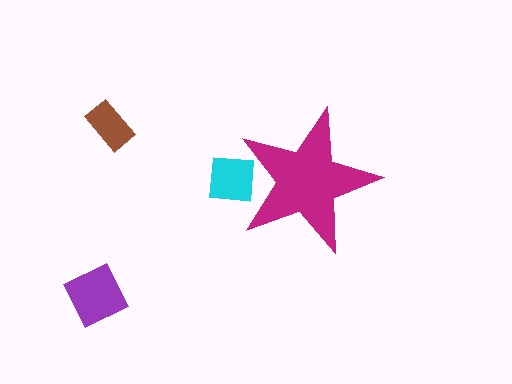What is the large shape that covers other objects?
A magenta star.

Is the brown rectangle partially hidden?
No, the brown rectangle is fully visible.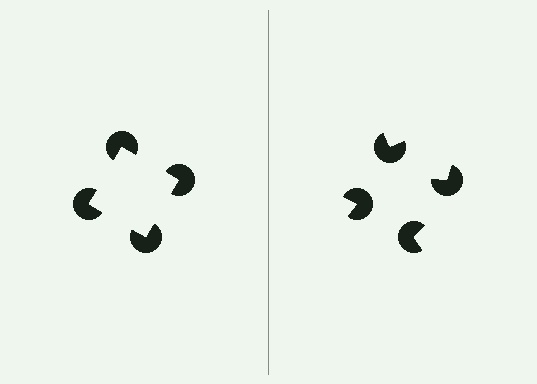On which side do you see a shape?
An illusory square appears on the left side. On the right side the wedge cuts are rotated, so no coherent shape forms.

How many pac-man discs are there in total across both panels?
8 — 4 on each side.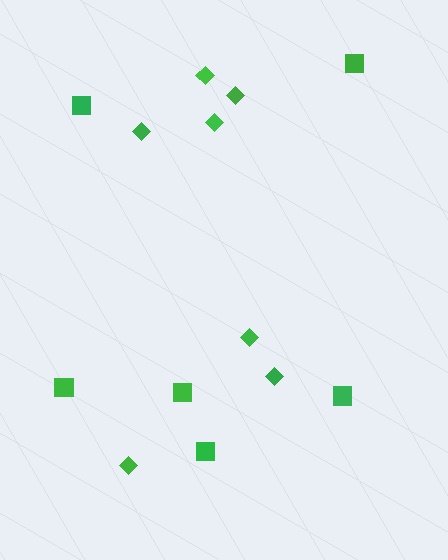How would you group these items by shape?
There are 2 groups: one group of diamonds (7) and one group of squares (6).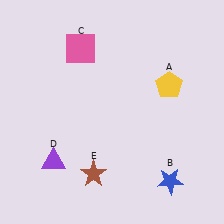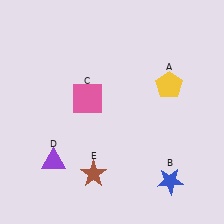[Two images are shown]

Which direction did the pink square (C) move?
The pink square (C) moved down.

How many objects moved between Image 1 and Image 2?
1 object moved between the two images.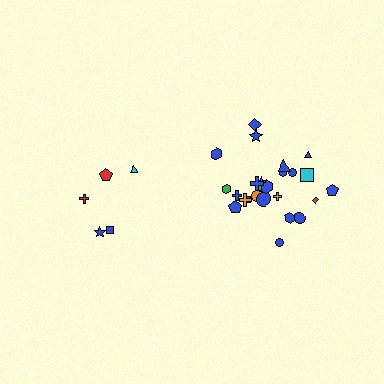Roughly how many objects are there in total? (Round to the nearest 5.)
Roughly 30 objects in total.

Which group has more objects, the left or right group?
The right group.